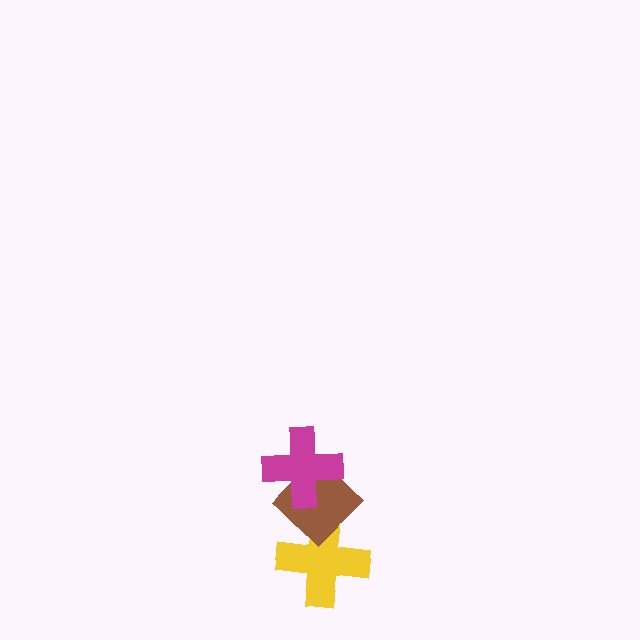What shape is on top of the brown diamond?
The magenta cross is on top of the brown diamond.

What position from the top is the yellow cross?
The yellow cross is 3rd from the top.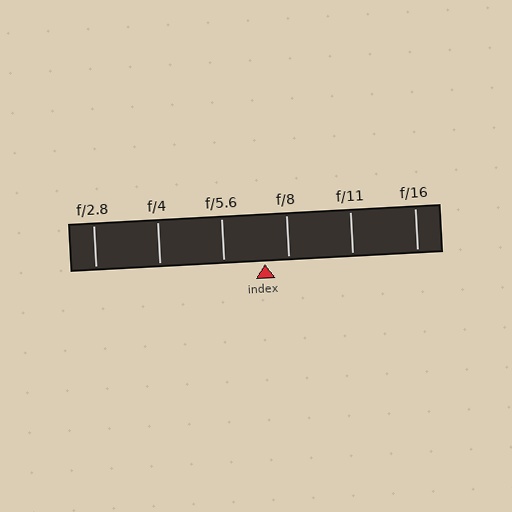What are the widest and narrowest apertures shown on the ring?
The widest aperture shown is f/2.8 and the narrowest is f/16.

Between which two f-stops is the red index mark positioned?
The index mark is between f/5.6 and f/8.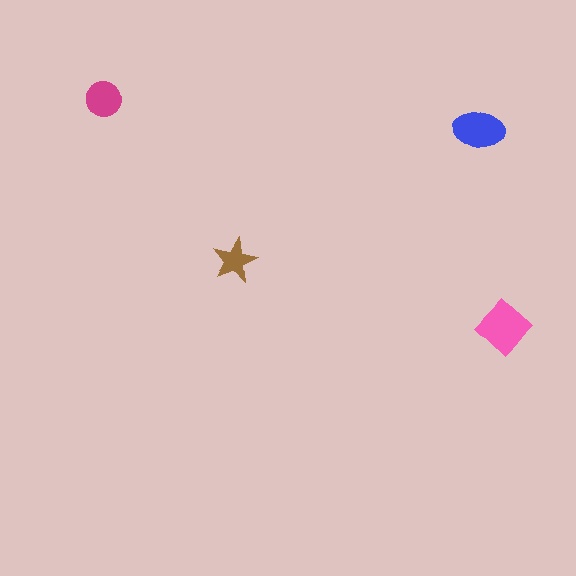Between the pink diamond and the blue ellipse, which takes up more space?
The pink diamond.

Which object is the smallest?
The brown star.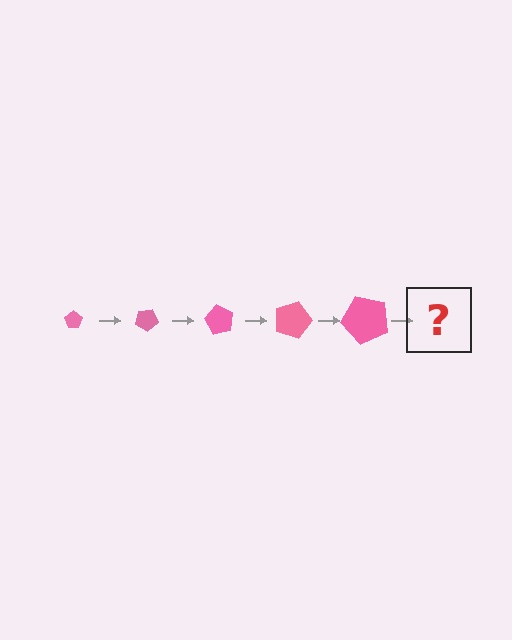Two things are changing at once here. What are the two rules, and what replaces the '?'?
The two rules are that the pentagon grows larger each step and it rotates 30 degrees each step. The '?' should be a pentagon, larger than the previous one and rotated 150 degrees from the start.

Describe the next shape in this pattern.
It should be a pentagon, larger than the previous one and rotated 150 degrees from the start.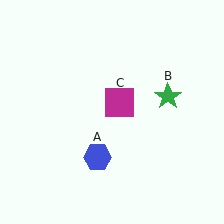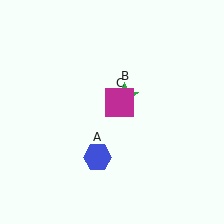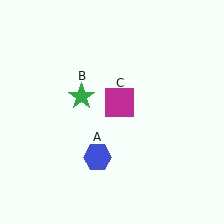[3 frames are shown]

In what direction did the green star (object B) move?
The green star (object B) moved left.